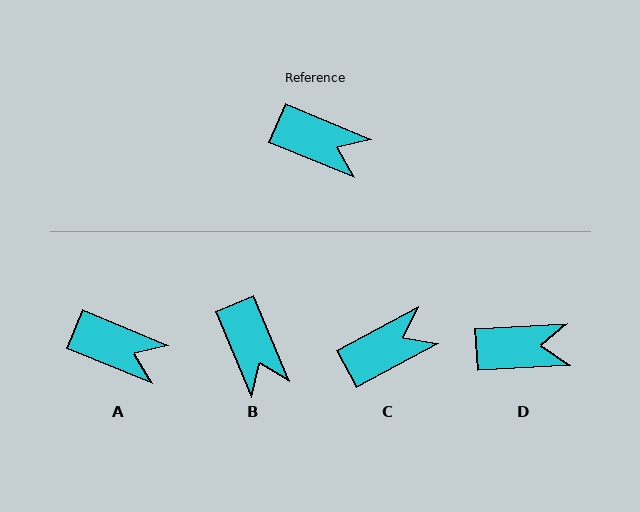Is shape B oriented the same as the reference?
No, it is off by about 45 degrees.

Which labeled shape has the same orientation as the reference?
A.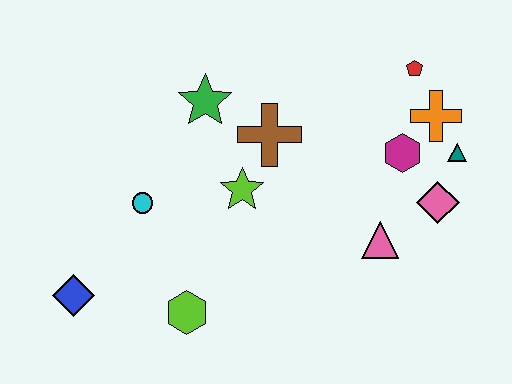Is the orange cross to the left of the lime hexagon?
No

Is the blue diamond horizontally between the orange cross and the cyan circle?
No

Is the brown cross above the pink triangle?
Yes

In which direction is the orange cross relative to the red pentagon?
The orange cross is below the red pentagon.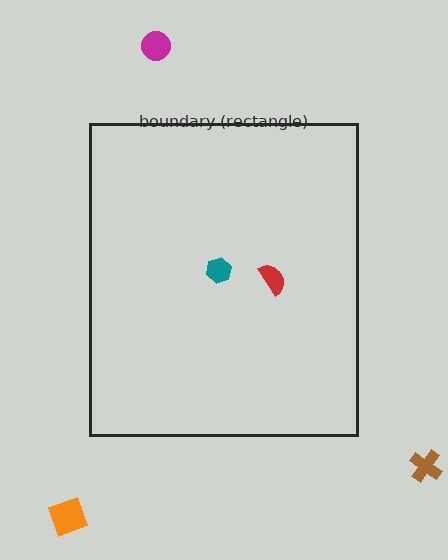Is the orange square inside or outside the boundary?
Outside.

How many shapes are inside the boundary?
2 inside, 3 outside.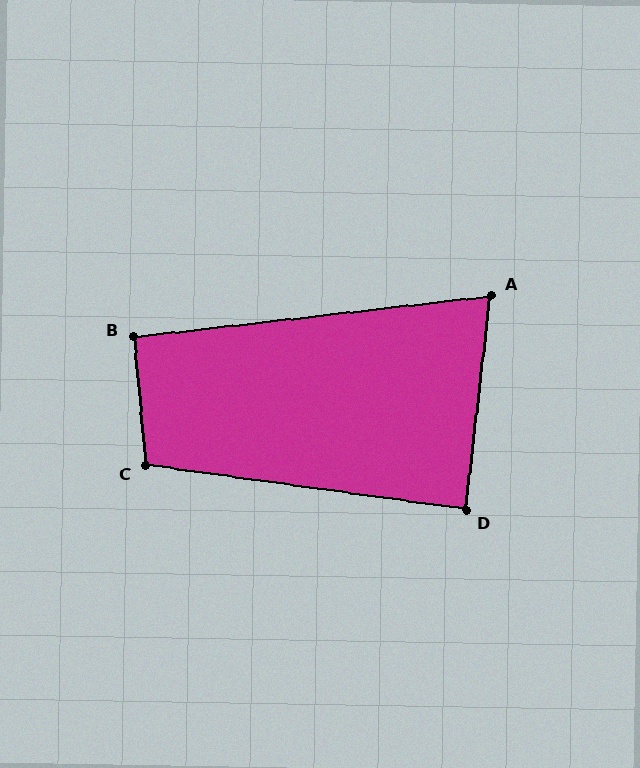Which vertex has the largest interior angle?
C, at approximately 103 degrees.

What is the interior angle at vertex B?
Approximately 91 degrees (approximately right).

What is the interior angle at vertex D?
Approximately 89 degrees (approximately right).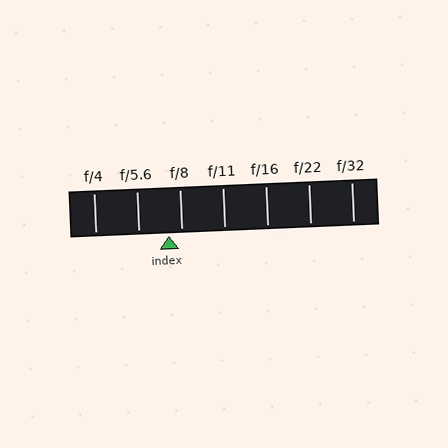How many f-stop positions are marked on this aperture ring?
There are 7 f-stop positions marked.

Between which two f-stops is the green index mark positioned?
The index mark is between f/5.6 and f/8.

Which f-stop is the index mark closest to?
The index mark is closest to f/8.